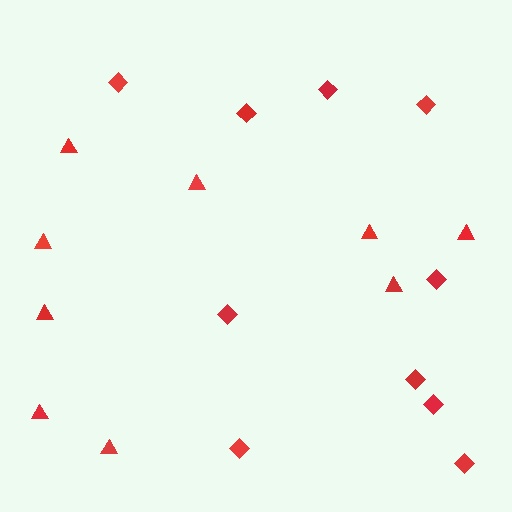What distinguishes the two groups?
There are 2 groups: one group of diamonds (10) and one group of triangles (9).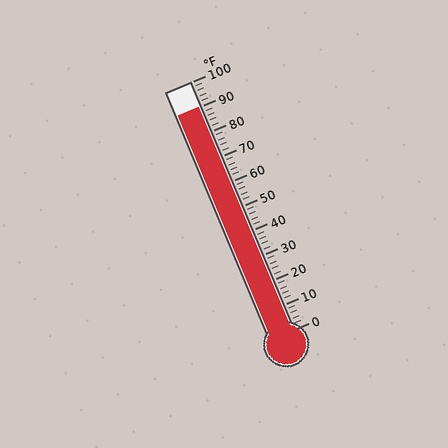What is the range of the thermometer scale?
The thermometer scale ranges from 0°F to 100°F.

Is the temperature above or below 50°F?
The temperature is above 50°F.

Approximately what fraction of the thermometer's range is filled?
The thermometer is filled to approximately 90% of its range.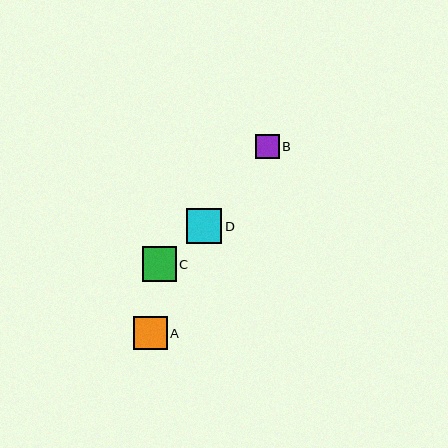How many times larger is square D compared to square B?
Square D is approximately 1.4 times the size of square B.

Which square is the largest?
Square D is the largest with a size of approximately 35 pixels.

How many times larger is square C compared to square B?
Square C is approximately 1.4 times the size of square B.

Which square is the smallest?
Square B is the smallest with a size of approximately 24 pixels.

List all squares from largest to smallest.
From largest to smallest: D, C, A, B.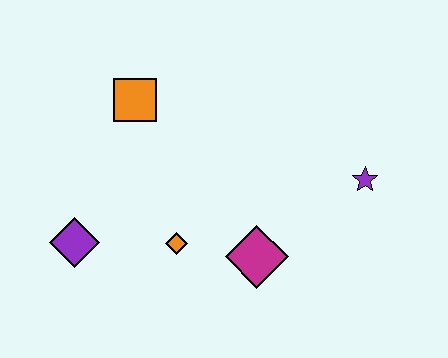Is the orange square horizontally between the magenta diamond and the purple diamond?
Yes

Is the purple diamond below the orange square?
Yes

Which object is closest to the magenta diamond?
The orange diamond is closest to the magenta diamond.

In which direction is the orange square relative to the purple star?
The orange square is to the left of the purple star.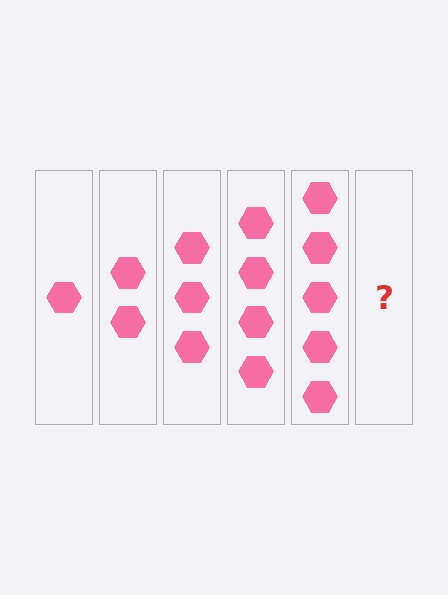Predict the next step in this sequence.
The next step is 6 hexagons.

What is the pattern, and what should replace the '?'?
The pattern is that each step adds one more hexagon. The '?' should be 6 hexagons.